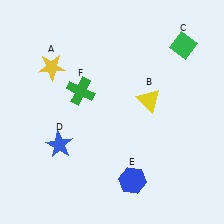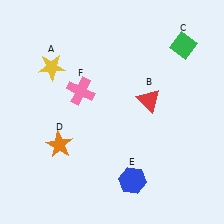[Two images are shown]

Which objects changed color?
B changed from yellow to red. D changed from blue to orange. F changed from green to pink.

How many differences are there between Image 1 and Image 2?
There are 3 differences between the two images.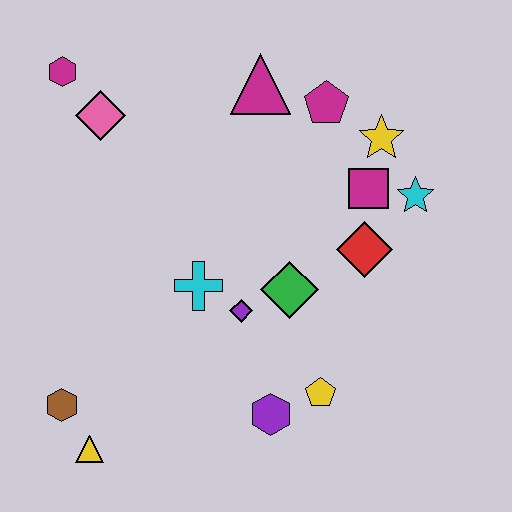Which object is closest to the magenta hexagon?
The pink diamond is closest to the magenta hexagon.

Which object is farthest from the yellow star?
The yellow triangle is farthest from the yellow star.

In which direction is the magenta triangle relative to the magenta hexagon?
The magenta triangle is to the right of the magenta hexagon.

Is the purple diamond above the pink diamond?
No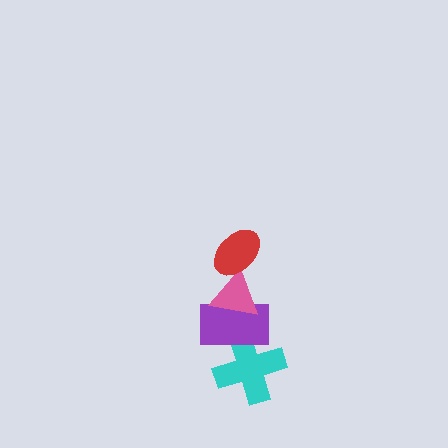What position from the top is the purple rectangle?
The purple rectangle is 3rd from the top.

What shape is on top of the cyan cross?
The purple rectangle is on top of the cyan cross.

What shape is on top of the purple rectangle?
The pink triangle is on top of the purple rectangle.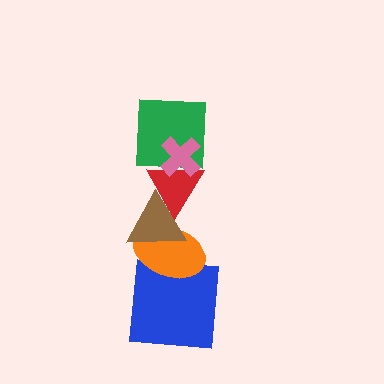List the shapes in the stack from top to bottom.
From top to bottom: the pink cross, the green square, the red triangle, the brown triangle, the orange ellipse, the blue square.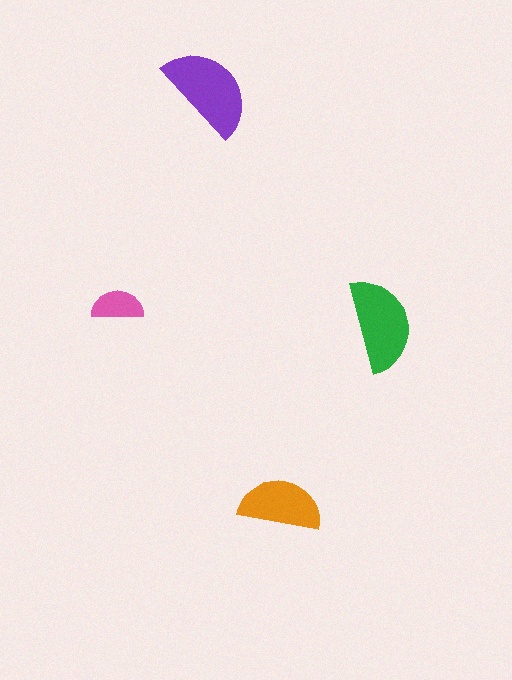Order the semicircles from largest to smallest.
the purple one, the green one, the orange one, the pink one.